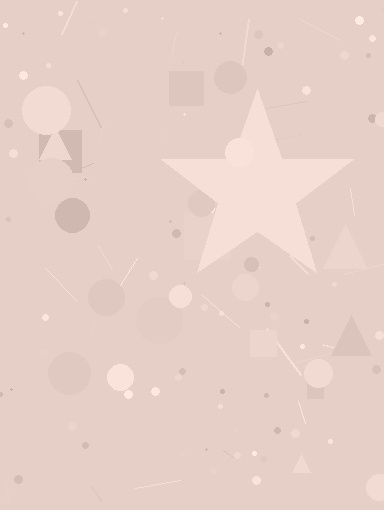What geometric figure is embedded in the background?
A star is embedded in the background.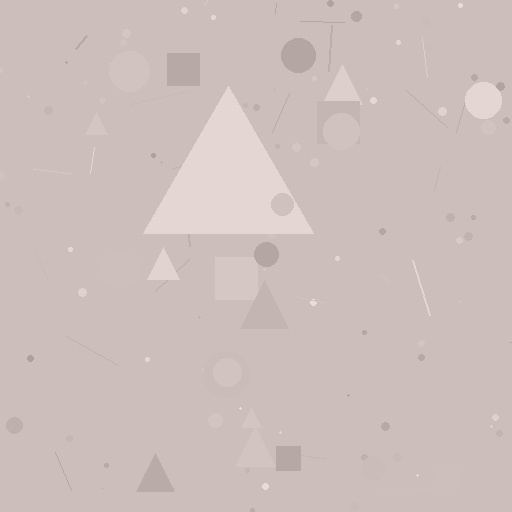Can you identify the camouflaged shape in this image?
The camouflaged shape is a triangle.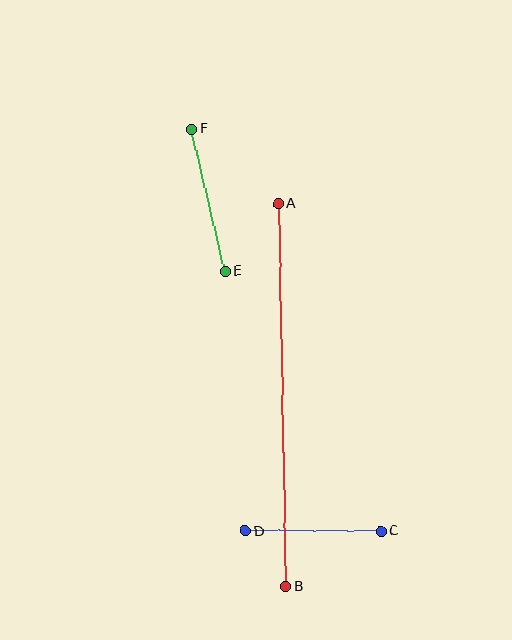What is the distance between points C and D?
The distance is approximately 135 pixels.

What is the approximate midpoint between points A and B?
The midpoint is at approximately (282, 395) pixels.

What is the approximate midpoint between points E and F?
The midpoint is at approximately (208, 200) pixels.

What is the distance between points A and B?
The distance is approximately 383 pixels.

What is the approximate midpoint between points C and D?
The midpoint is at approximately (313, 531) pixels.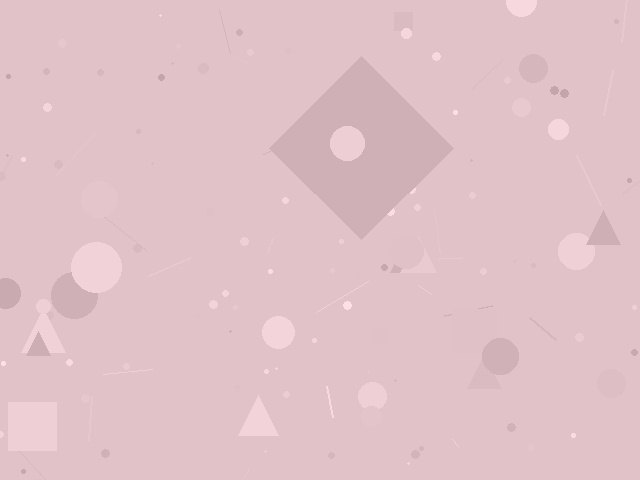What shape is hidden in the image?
A diamond is hidden in the image.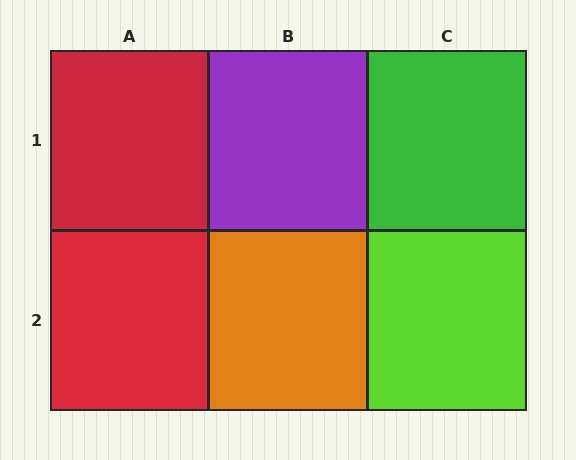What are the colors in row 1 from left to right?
Red, purple, green.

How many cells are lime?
1 cell is lime.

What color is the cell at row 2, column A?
Red.